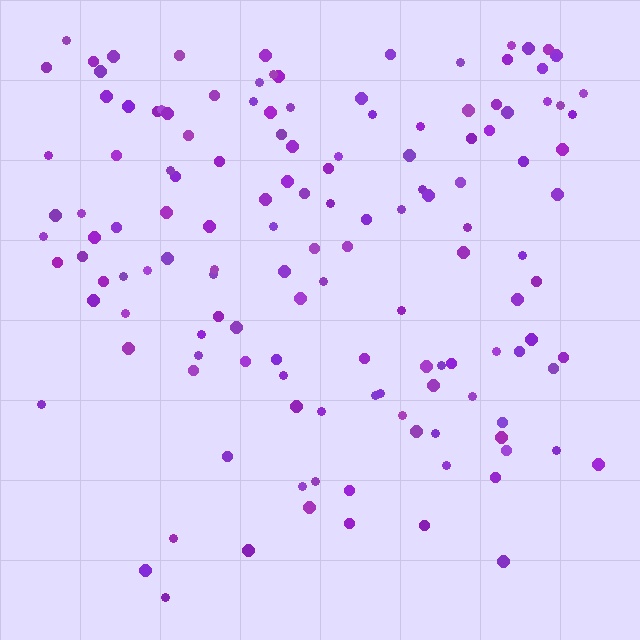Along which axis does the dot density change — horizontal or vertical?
Vertical.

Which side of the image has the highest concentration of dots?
The top.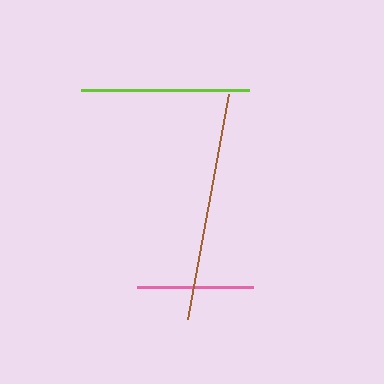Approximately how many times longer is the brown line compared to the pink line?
The brown line is approximately 2.0 times the length of the pink line.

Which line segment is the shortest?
The pink line is the shortest at approximately 117 pixels.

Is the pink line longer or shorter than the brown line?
The brown line is longer than the pink line.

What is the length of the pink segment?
The pink segment is approximately 117 pixels long.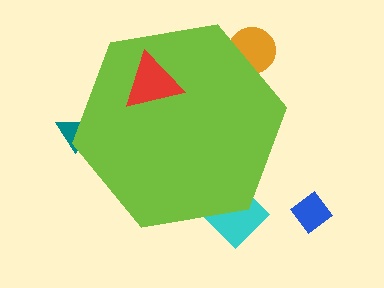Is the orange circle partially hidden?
Yes, the orange circle is partially hidden behind the lime hexagon.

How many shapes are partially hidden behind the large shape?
3 shapes are partially hidden.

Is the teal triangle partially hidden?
Yes, the teal triangle is partially hidden behind the lime hexagon.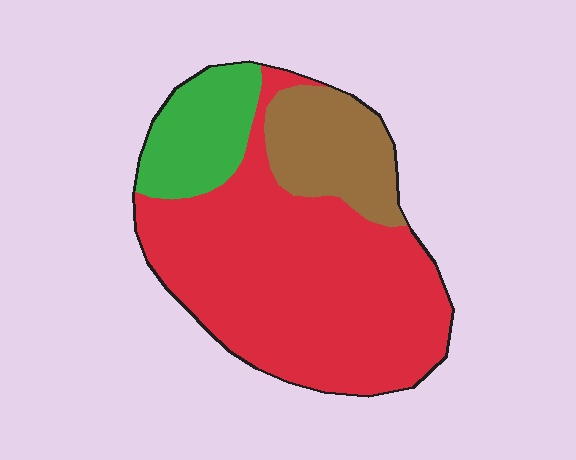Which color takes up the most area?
Red, at roughly 65%.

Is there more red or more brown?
Red.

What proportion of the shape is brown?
Brown covers around 20% of the shape.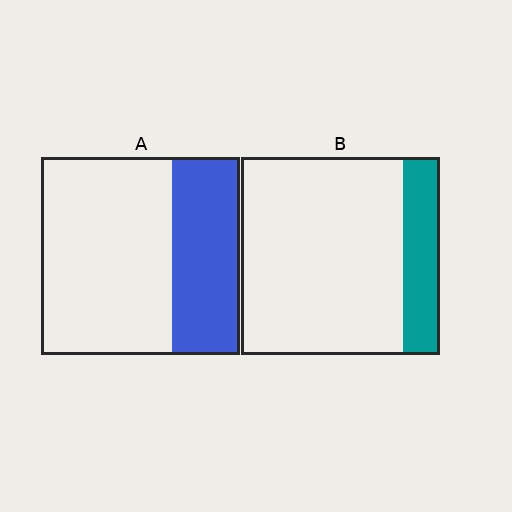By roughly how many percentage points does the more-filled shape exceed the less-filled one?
By roughly 15 percentage points (A over B).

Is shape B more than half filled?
No.